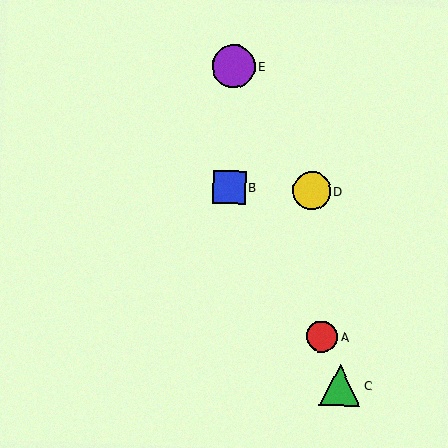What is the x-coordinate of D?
Object D is at x≈311.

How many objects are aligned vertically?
2 objects (B, E) are aligned vertically.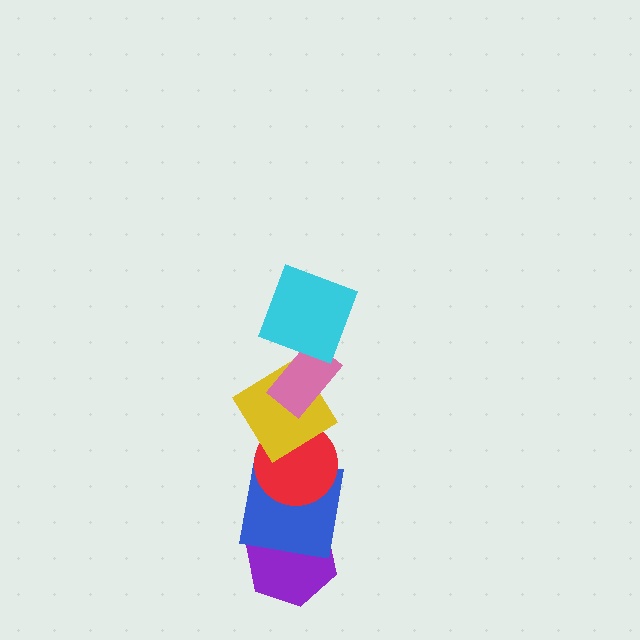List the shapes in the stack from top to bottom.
From top to bottom: the cyan square, the pink rectangle, the yellow diamond, the red circle, the blue square, the purple hexagon.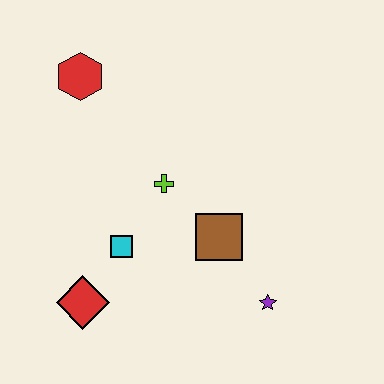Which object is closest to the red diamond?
The cyan square is closest to the red diamond.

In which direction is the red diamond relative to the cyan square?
The red diamond is below the cyan square.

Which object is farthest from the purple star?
The red hexagon is farthest from the purple star.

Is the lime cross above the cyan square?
Yes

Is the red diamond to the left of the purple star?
Yes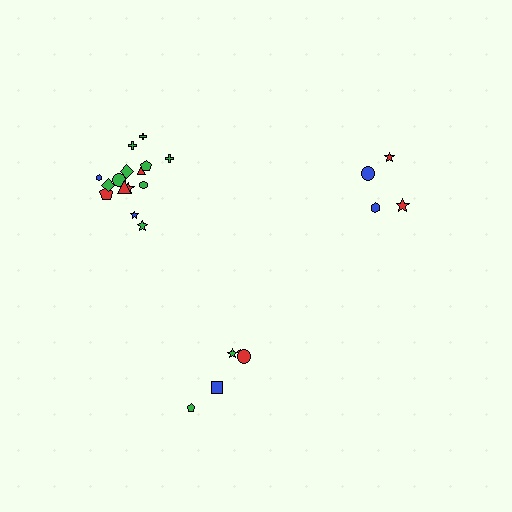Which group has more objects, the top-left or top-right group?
The top-left group.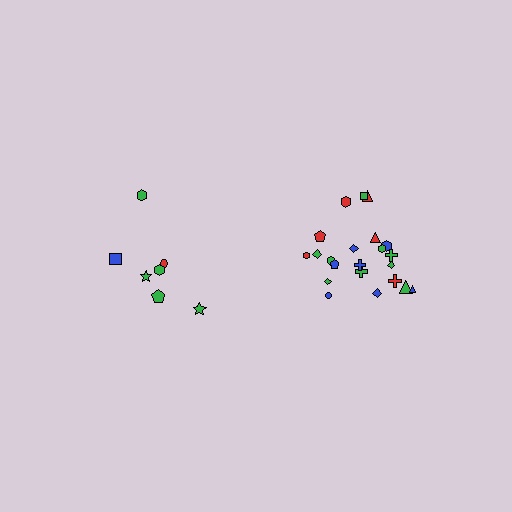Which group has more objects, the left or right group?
The right group.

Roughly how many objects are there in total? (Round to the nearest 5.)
Roughly 30 objects in total.